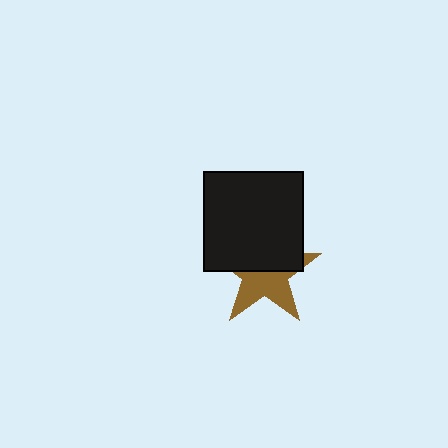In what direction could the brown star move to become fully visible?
The brown star could move down. That would shift it out from behind the black square entirely.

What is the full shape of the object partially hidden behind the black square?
The partially hidden object is a brown star.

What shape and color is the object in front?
The object in front is a black square.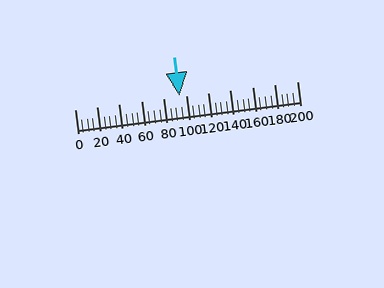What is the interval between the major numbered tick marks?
The major tick marks are spaced 20 units apart.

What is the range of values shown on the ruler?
The ruler shows values from 0 to 200.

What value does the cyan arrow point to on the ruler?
The cyan arrow points to approximately 94.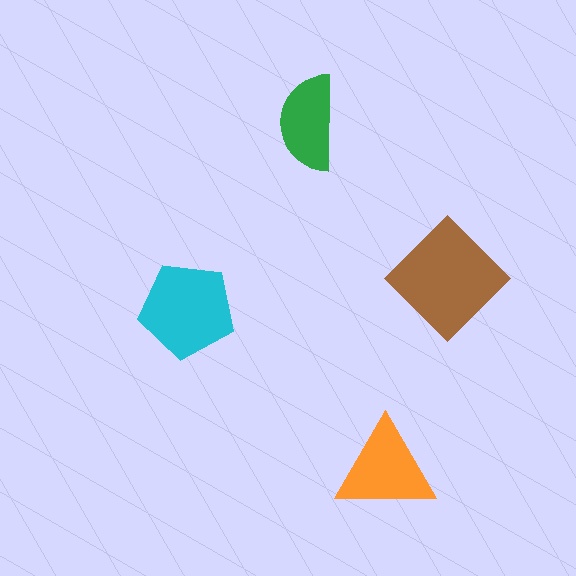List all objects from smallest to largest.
The green semicircle, the orange triangle, the cyan pentagon, the brown diamond.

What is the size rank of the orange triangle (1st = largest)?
3rd.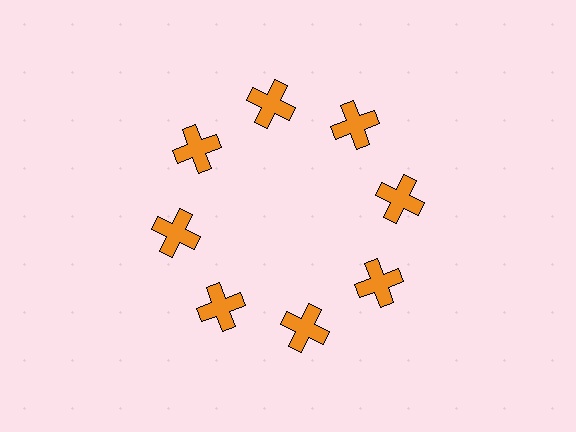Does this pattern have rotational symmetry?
Yes, this pattern has 8-fold rotational symmetry. It looks the same after rotating 45 degrees around the center.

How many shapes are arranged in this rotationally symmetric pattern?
There are 8 shapes, arranged in 8 groups of 1.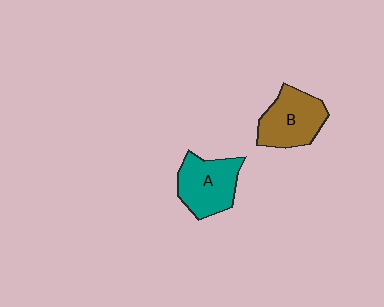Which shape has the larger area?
Shape B (brown).